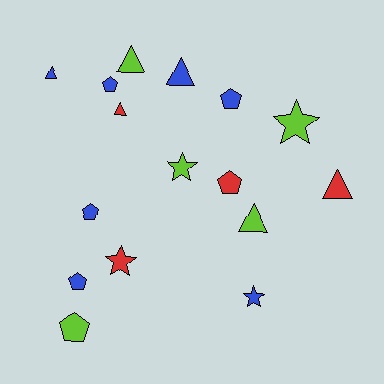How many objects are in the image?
There are 16 objects.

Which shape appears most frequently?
Triangle, with 6 objects.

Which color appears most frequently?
Blue, with 7 objects.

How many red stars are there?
There is 1 red star.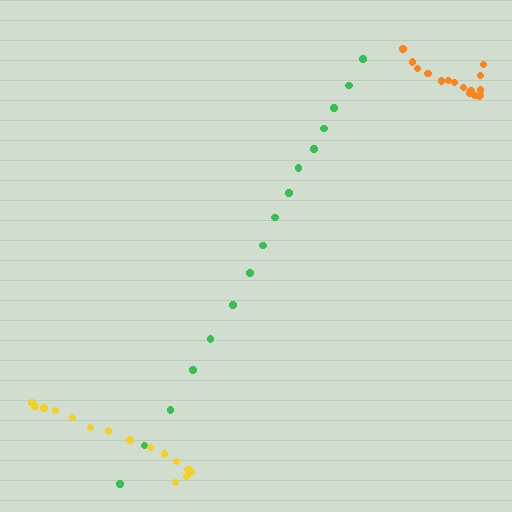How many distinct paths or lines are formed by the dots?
There are 3 distinct paths.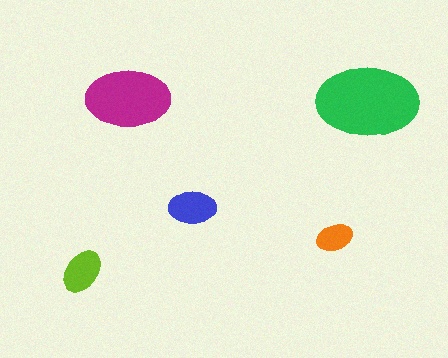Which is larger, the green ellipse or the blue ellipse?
The green one.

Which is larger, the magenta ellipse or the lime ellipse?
The magenta one.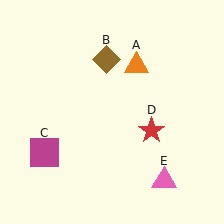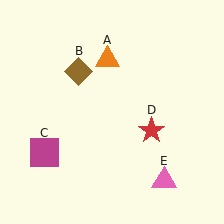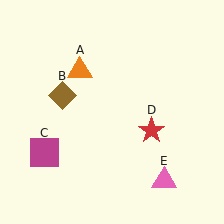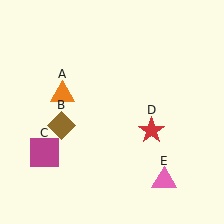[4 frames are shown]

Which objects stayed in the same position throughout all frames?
Magenta square (object C) and red star (object D) and pink triangle (object E) remained stationary.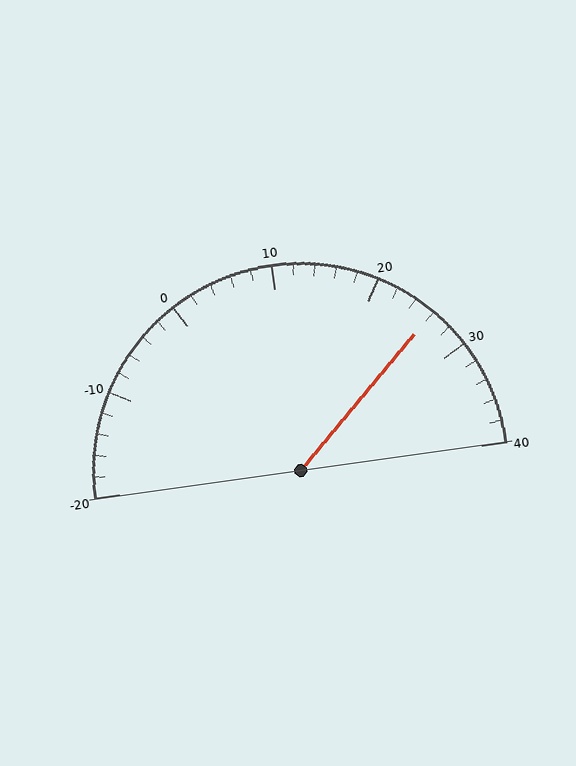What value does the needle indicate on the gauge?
The needle indicates approximately 26.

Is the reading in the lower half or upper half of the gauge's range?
The reading is in the upper half of the range (-20 to 40).